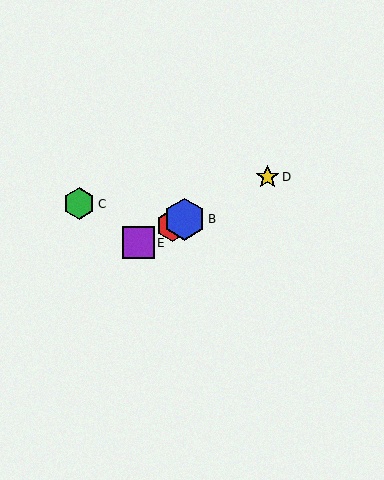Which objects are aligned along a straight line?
Objects A, B, D, E are aligned along a straight line.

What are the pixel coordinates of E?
Object E is at (138, 243).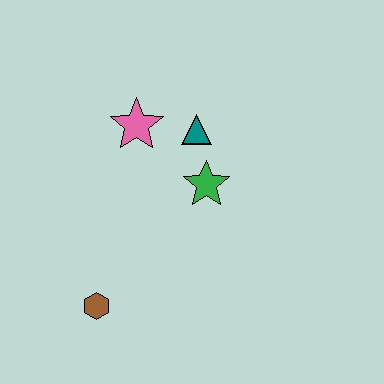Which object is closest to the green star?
The teal triangle is closest to the green star.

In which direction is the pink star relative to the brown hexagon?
The pink star is above the brown hexagon.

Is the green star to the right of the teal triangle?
Yes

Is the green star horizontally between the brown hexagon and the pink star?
No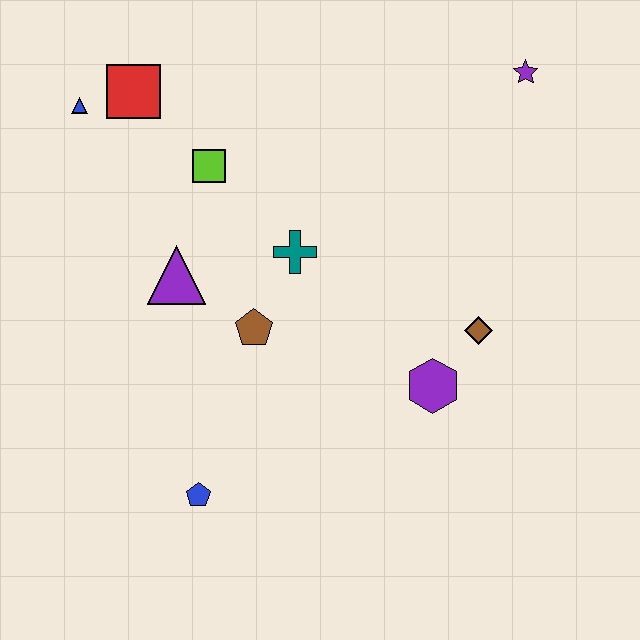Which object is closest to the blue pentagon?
The brown pentagon is closest to the blue pentagon.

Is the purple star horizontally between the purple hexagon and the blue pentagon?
No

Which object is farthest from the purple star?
The blue pentagon is farthest from the purple star.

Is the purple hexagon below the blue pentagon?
No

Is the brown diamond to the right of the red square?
Yes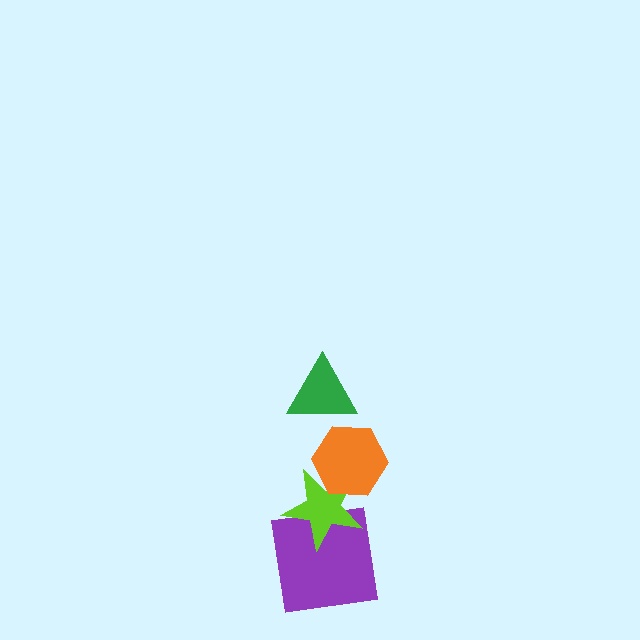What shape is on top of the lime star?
The orange hexagon is on top of the lime star.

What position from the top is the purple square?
The purple square is 4th from the top.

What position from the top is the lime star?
The lime star is 3rd from the top.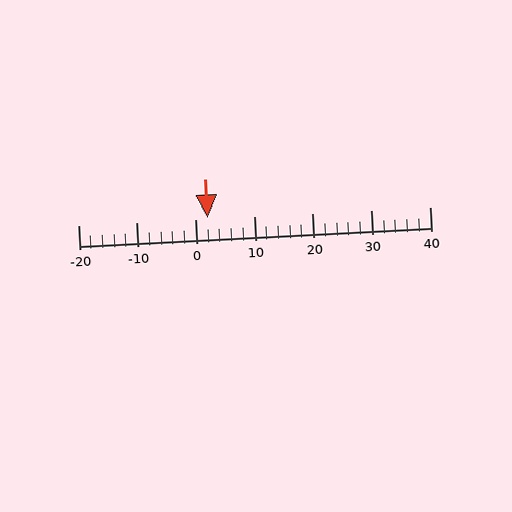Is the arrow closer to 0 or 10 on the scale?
The arrow is closer to 0.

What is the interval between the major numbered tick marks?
The major tick marks are spaced 10 units apart.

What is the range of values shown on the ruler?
The ruler shows values from -20 to 40.